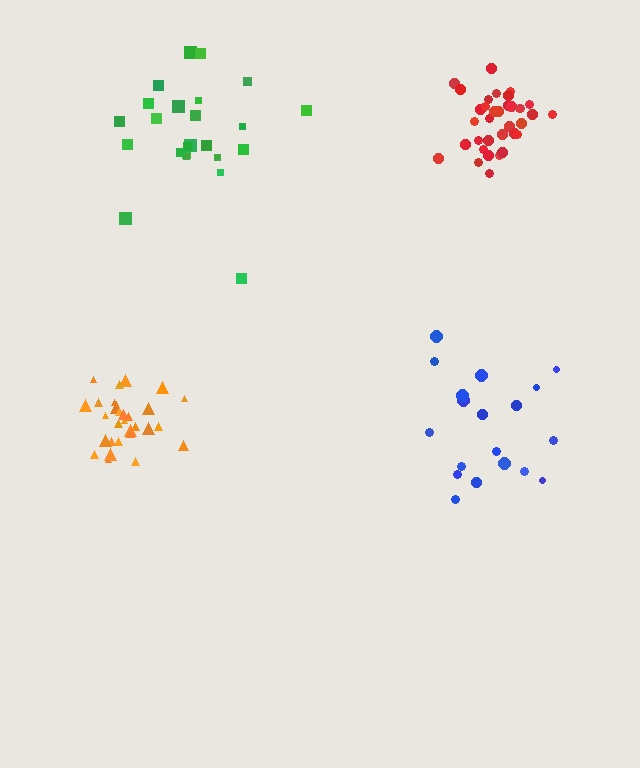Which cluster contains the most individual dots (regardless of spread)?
Red (35).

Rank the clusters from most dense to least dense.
red, orange, blue, green.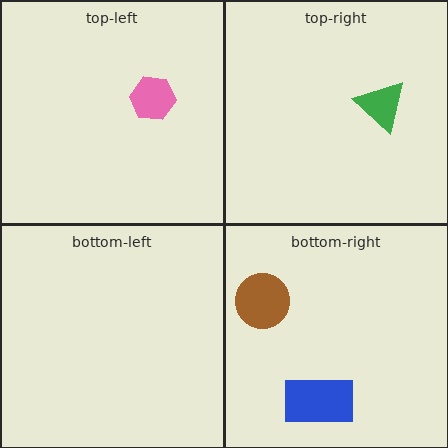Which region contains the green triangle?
The top-right region.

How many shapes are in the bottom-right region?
2.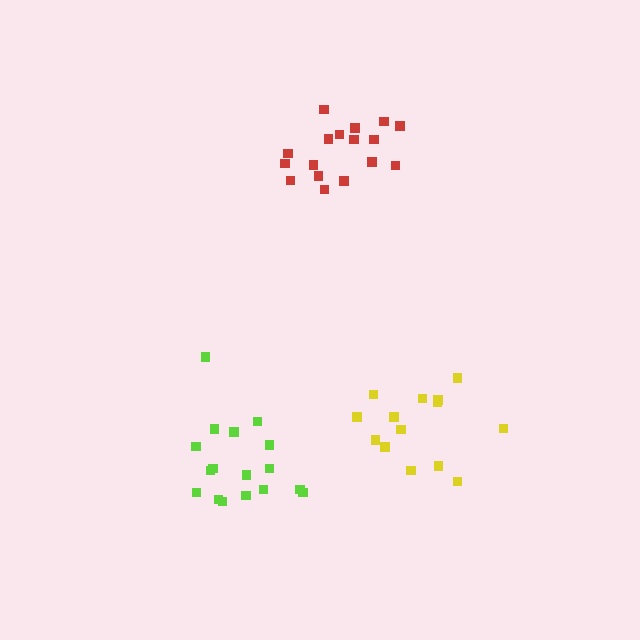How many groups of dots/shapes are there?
There are 3 groups.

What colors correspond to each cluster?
The clusters are colored: red, lime, yellow.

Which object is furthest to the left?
The lime cluster is leftmost.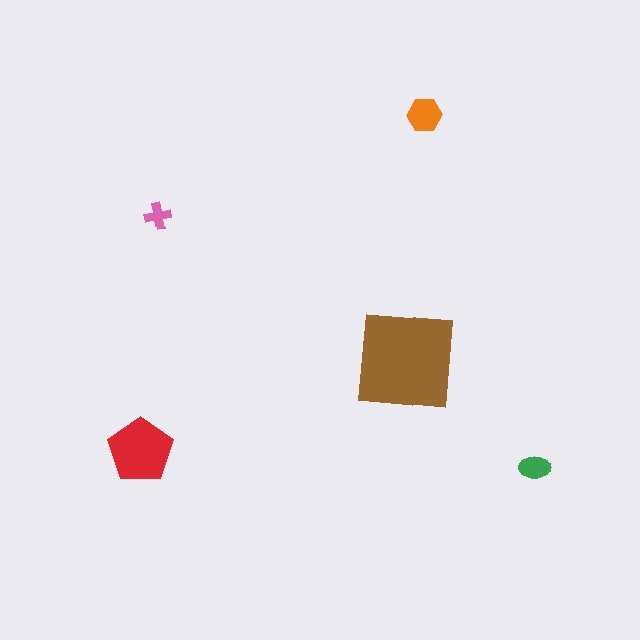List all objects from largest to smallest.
The brown square, the red pentagon, the orange hexagon, the green ellipse, the pink cross.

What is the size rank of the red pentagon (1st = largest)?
2nd.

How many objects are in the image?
There are 5 objects in the image.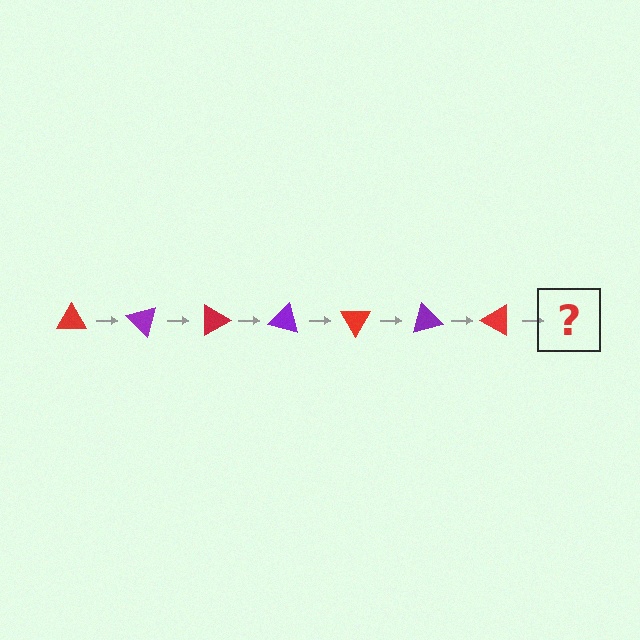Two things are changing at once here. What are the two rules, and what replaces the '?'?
The two rules are that it rotates 45 degrees each step and the color cycles through red and purple. The '?' should be a purple triangle, rotated 315 degrees from the start.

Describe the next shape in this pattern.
It should be a purple triangle, rotated 315 degrees from the start.